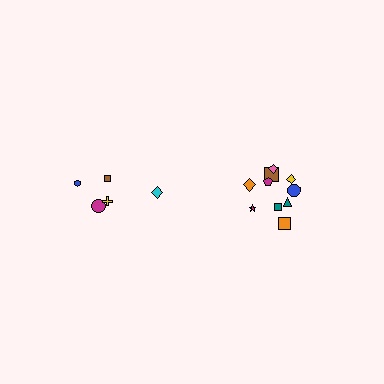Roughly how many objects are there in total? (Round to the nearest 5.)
Roughly 15 objects in total.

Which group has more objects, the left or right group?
The right group.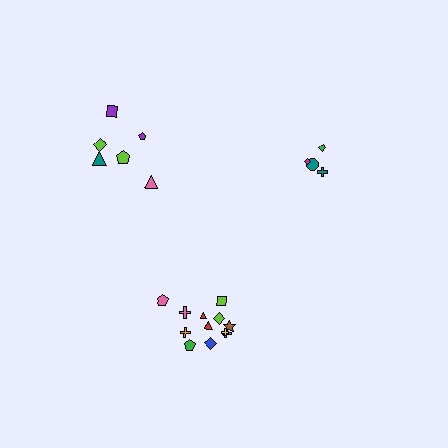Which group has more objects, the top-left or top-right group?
The top-left group.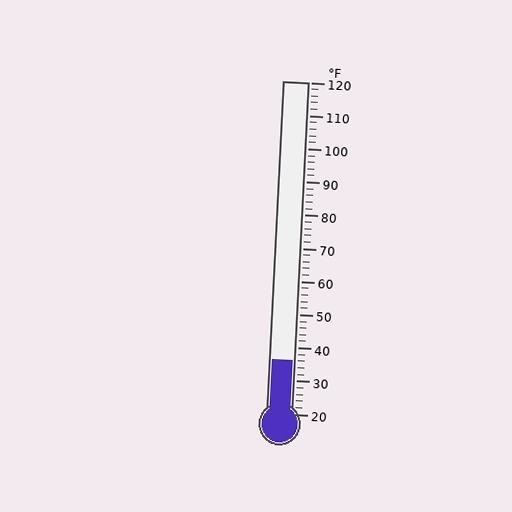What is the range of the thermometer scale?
The thermometer scale ranges from 20°F to 120°F.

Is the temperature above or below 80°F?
The temperature is below 80°F.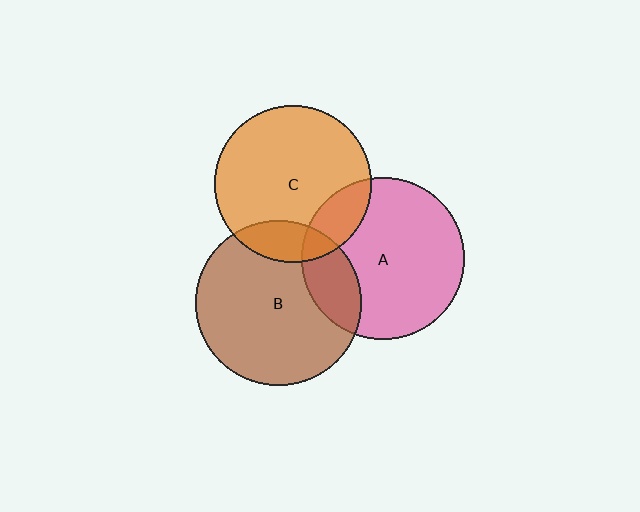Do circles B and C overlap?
Yes.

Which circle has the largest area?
Circle B (brown).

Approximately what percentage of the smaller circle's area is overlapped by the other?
Approximately 15%.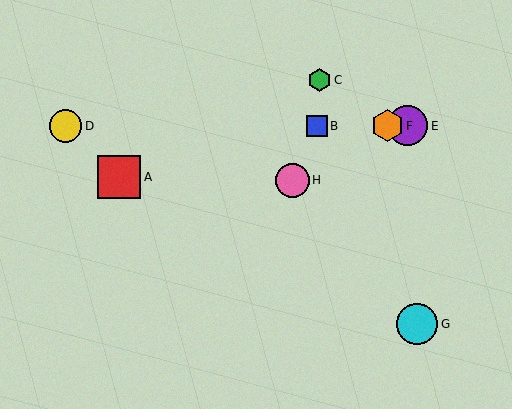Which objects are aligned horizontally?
Objects B, D, E, F are aligned horizontally.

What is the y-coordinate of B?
Object B is at y≈126.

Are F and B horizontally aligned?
Yes, both are at y≈126.